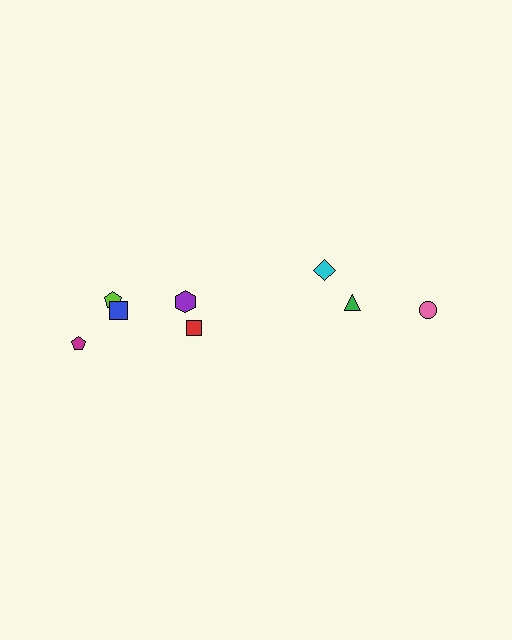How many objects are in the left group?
There are 5 objects.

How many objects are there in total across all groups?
There are 8 objects.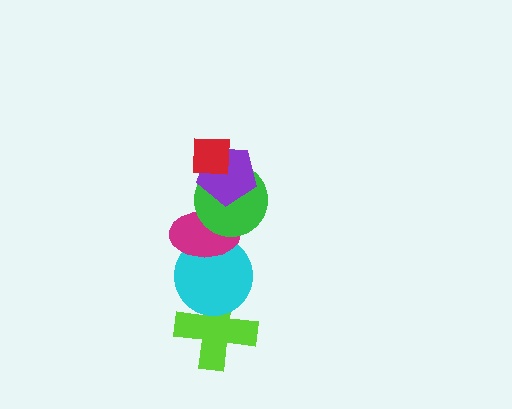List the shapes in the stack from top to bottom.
From top to bottom: the red square, the purple pentagon, the green circle, the magenta ellipse, the cyan circle, the lime cross.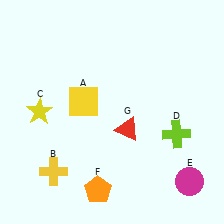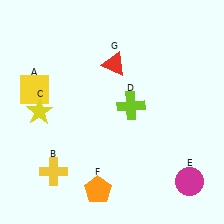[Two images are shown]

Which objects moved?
The objects that moved are: the yellow square (A), the lime cross (D), the red triangle (G).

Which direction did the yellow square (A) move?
The yellow square (A) moved left.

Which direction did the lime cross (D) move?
The lime cross (D) moved left.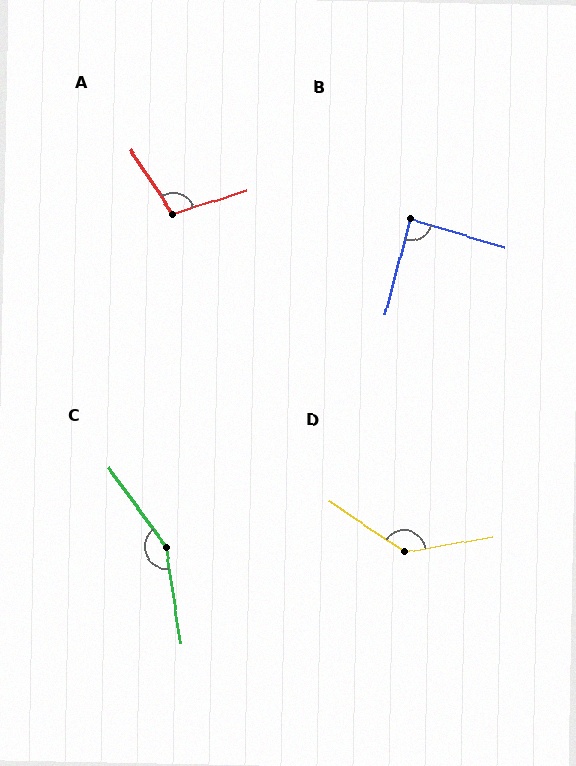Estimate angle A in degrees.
Approximately 106 degrees.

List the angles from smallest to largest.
B (88°), A (106°), D (136°), C (153°).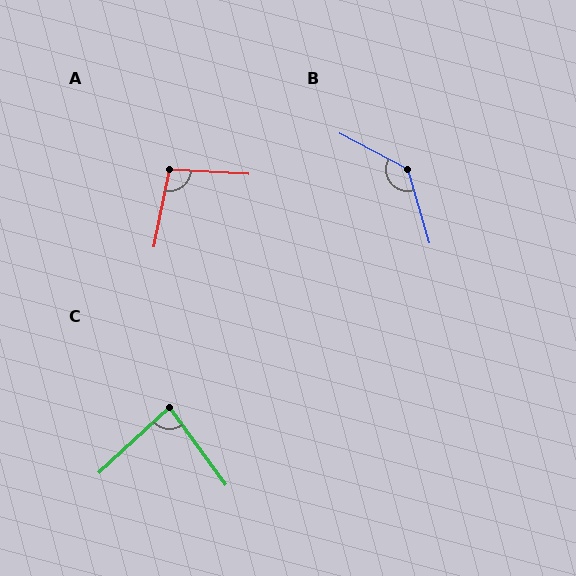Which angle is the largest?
B, at approximately 134 degrees.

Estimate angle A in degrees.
Approximately 98 degrees.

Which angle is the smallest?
C, at approximately 83 degrees.